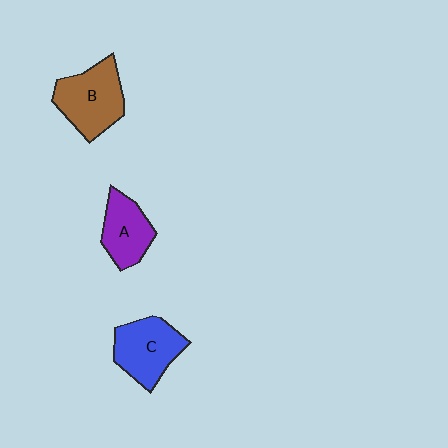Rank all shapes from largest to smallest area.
From largest to smallest: B (brown), C (blue), A (purple).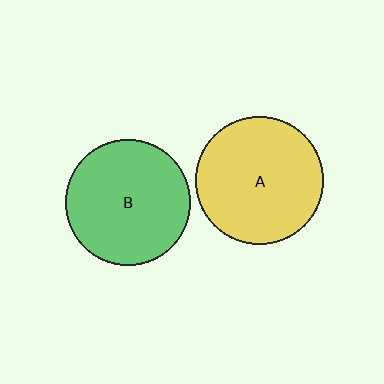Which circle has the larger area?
Circle A (yellow).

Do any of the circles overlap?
No, none of the circles overlap.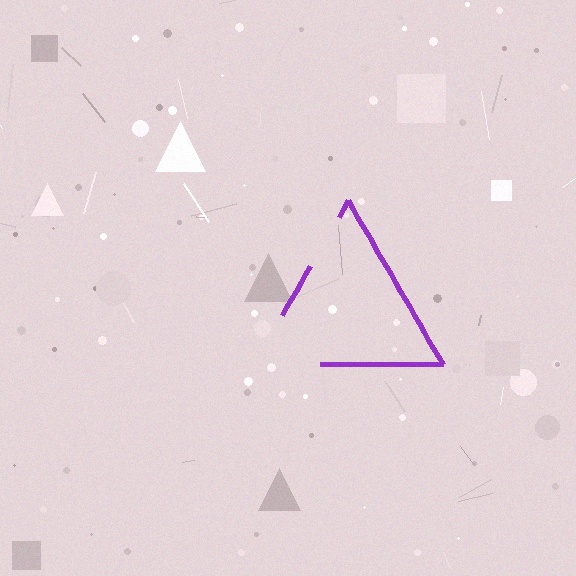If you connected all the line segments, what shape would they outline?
They would outline a triangle.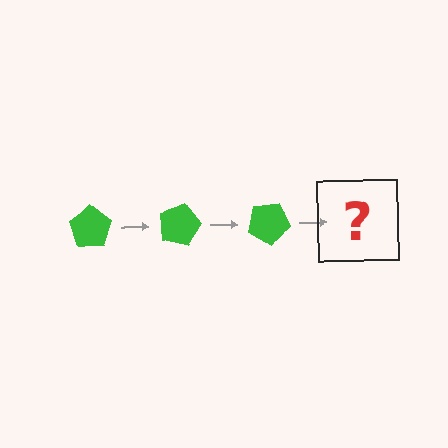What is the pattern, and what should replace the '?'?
The pattern is that the pentagon rotates 15 degrees each step. The '?' should be a green pentagon rotated 45 degrees.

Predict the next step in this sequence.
The next step is a green pentagon rotated 45 degrees.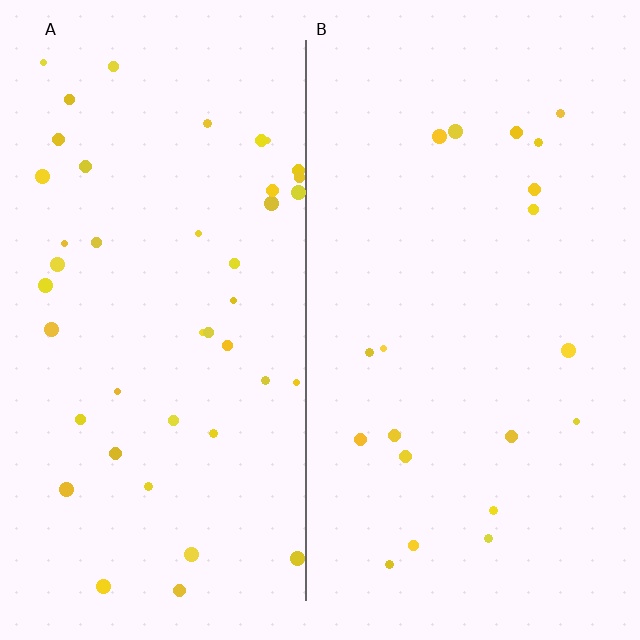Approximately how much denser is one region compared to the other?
Approximately 2.2× — region A over region B.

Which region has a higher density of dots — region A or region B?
A (the left).